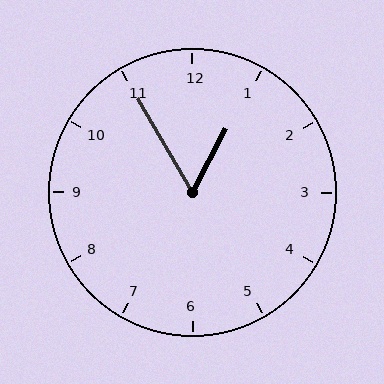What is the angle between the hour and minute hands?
Approximately 58 degrees.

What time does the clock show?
12:55.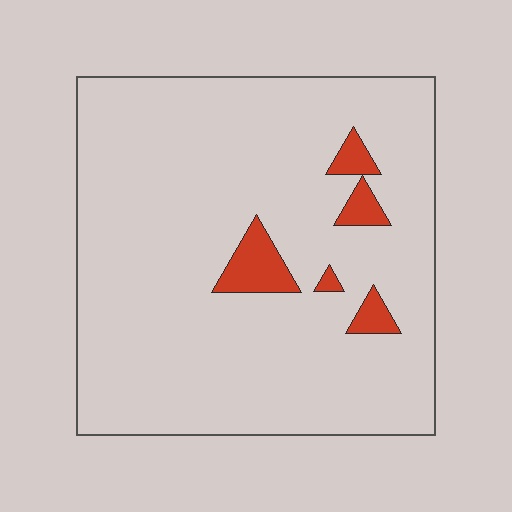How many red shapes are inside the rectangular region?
5.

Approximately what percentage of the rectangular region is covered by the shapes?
Approximately 5%.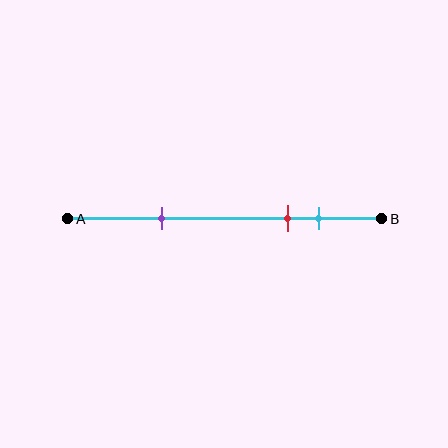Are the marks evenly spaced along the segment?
No, the marks are not evenly spaced.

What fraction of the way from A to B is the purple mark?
The purple mark is approximately 30% (0.3) of the way from A to B.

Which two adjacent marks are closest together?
The red and cyan marks are the closest adjacent pair.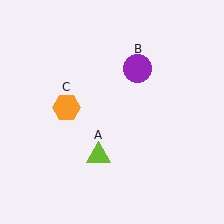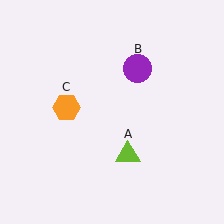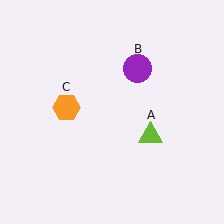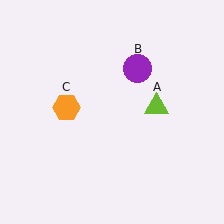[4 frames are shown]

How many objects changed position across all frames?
1 object changed position: lime triangle (object A).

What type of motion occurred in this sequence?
The lime triangle (object A) rotated counterclockwise around the center of the scene.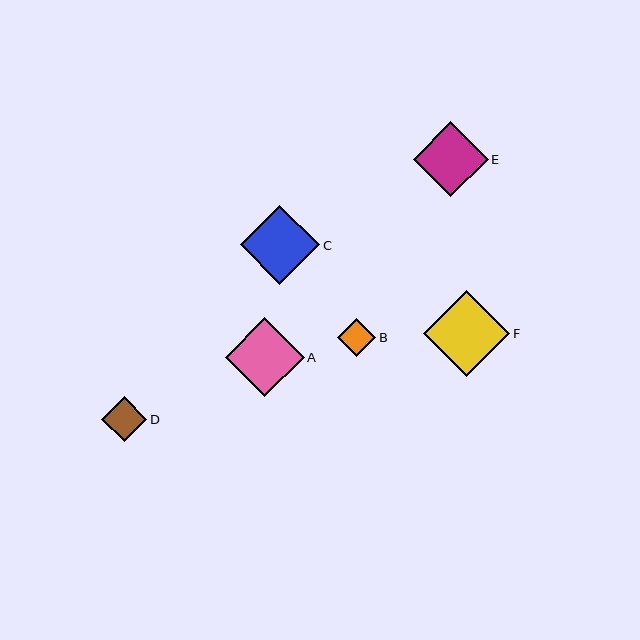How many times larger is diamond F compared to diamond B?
Diamond F is approximately 2.3 times the size of diamond B.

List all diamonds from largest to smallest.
From largest to smallest: F, A, C, E, D, B.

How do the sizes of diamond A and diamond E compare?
Diamond A and diamond E are approximately the same size.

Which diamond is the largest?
Diamond F is the largest with a size of approximately 86 pixels.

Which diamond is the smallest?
Diamond B is the smallest with a size of approximately 38 pixels.